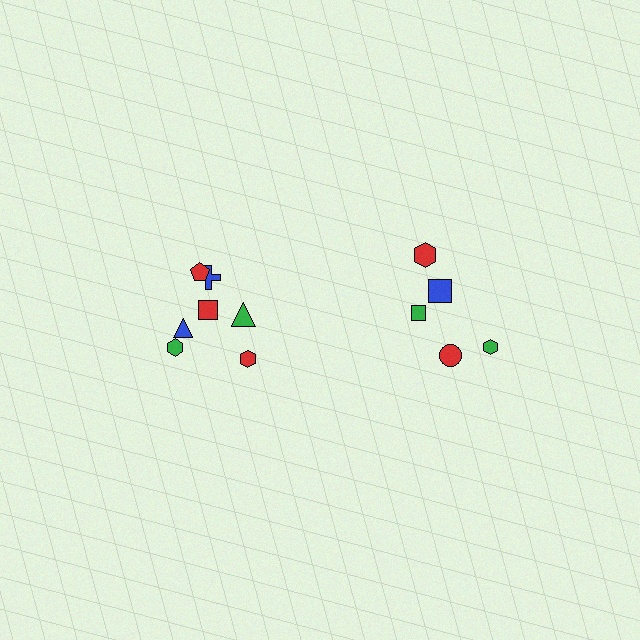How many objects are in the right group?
There are 5 objects.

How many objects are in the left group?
There are 7 objects.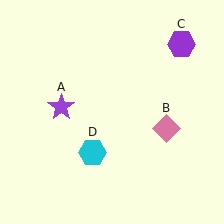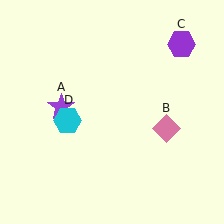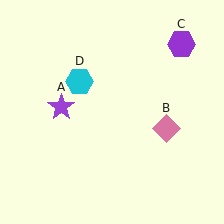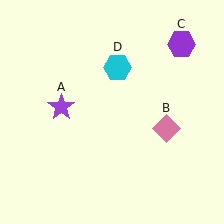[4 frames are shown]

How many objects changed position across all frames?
1 object changed position: cyan hexagon (object D).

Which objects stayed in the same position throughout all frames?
Purple star (object A) and pink diamond (object B) and purple hexagon (object C) remained stationary.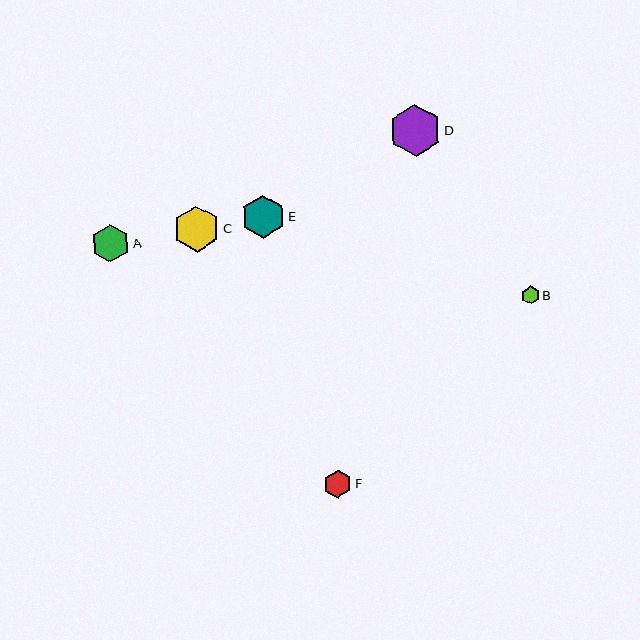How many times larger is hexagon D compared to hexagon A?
Hexagon D is approximately 1.4 times the size of hexagon A.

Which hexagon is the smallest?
Hexagon B is the smallest with a size of approximately 18 pixels.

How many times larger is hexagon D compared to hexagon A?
Hexagon D is approximately 1.4 times the size of hexagon A.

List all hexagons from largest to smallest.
From largest to smallest: D, C, E, A, F, B.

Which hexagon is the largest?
Hexagon D is the largest with a size of approximately 52 pixels.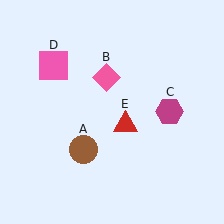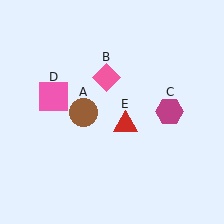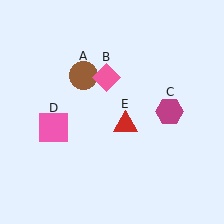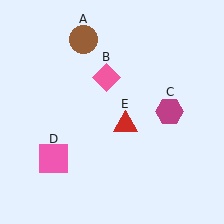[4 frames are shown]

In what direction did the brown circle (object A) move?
The brown circle (object A) moved up.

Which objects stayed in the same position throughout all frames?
Pink diamond (object B) and magenta hexagon (object C) and red triangle (object E) remained stationary.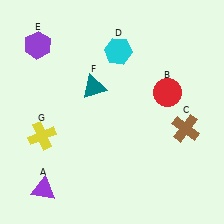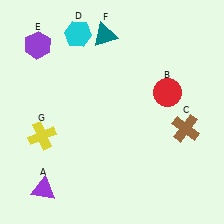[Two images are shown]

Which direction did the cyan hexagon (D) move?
The cyan hexagon (D) moved left.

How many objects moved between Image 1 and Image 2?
2 objects moved between the two images.